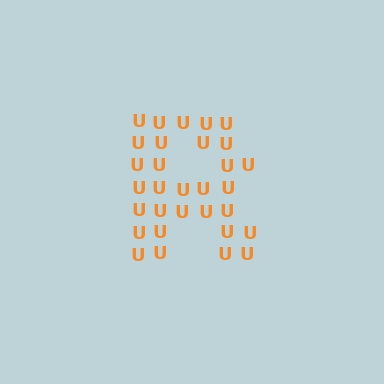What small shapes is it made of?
It is made of small letter U's.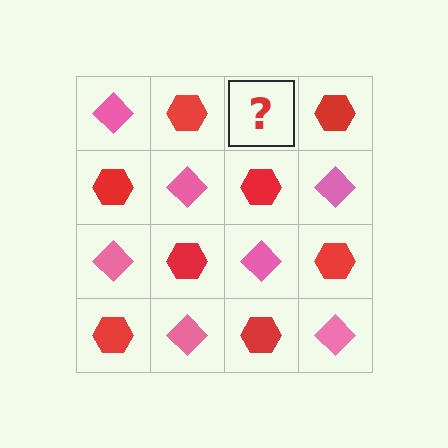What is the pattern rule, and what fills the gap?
The rule is that it alternates pink diamond and red hexagon in a checkerboard pattern. The gap should be filled with a pink diamond.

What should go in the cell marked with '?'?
The missing cell should contain a pink diamond.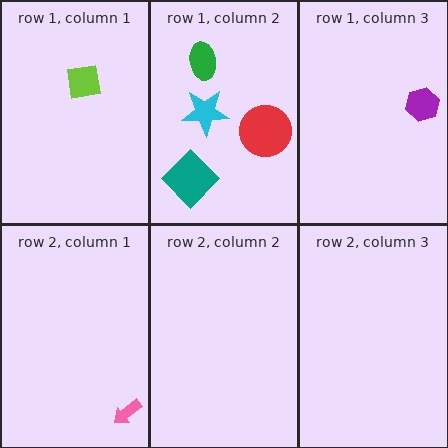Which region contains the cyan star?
The row 1, column 2 region.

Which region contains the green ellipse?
The row 1, column 2 region.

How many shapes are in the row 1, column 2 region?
4.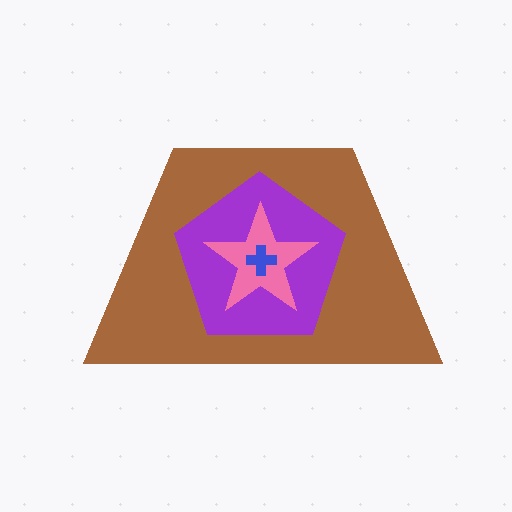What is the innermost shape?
The blue cross.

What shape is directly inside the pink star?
The blue cross.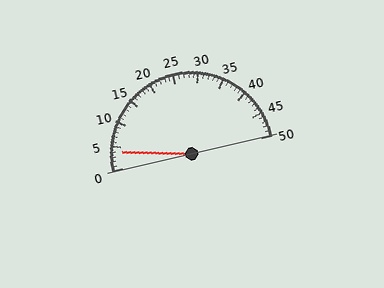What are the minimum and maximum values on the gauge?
The gauge ranges from 0 to 50.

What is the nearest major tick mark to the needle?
The nearest major tick mark is 5.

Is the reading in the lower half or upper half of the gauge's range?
The reading is in the lower half of the range (0 to 50).